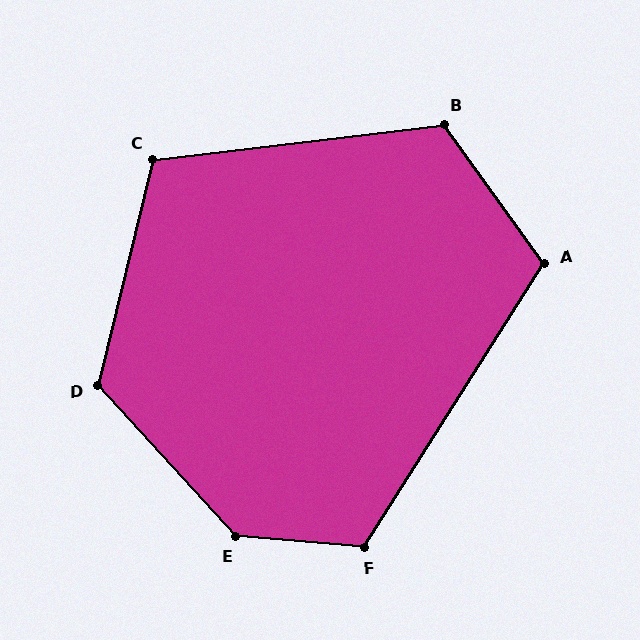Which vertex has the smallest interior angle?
C, at approximately 111 degrees.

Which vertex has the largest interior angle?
E, at approximately 138 degrees.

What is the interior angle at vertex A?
Approximately 112 degrees (obtuse).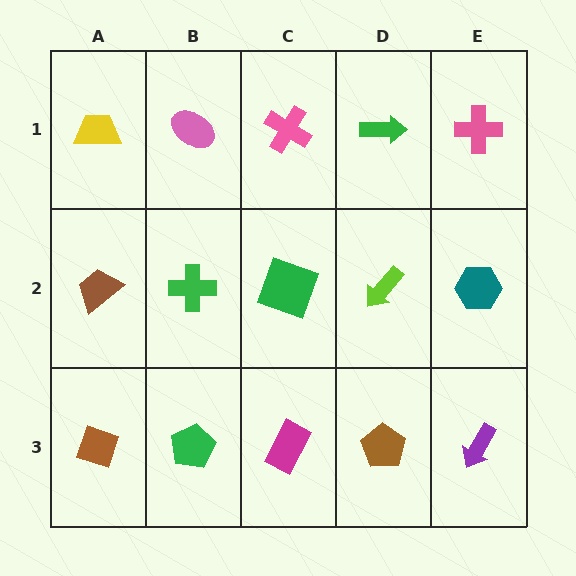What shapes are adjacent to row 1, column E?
A teal hexagon (row 2, column E), a green arrow (row 1, column D).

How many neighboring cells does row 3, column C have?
3.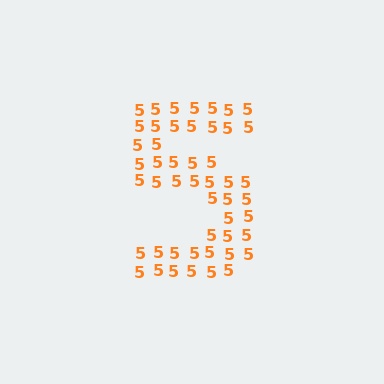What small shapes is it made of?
It is made of small digit 5's.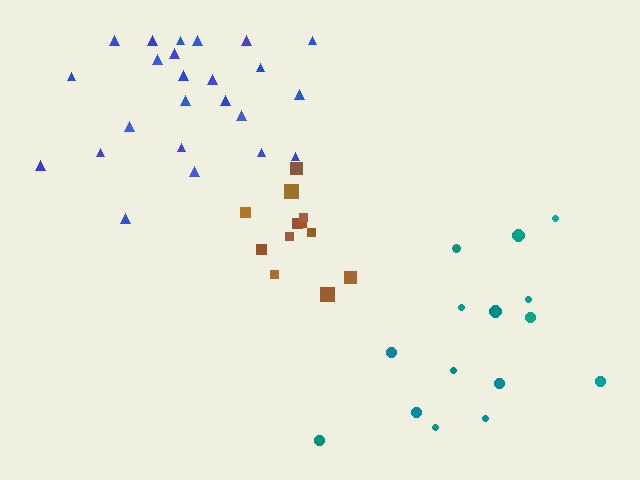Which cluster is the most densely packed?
Brown.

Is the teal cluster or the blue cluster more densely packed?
Blue.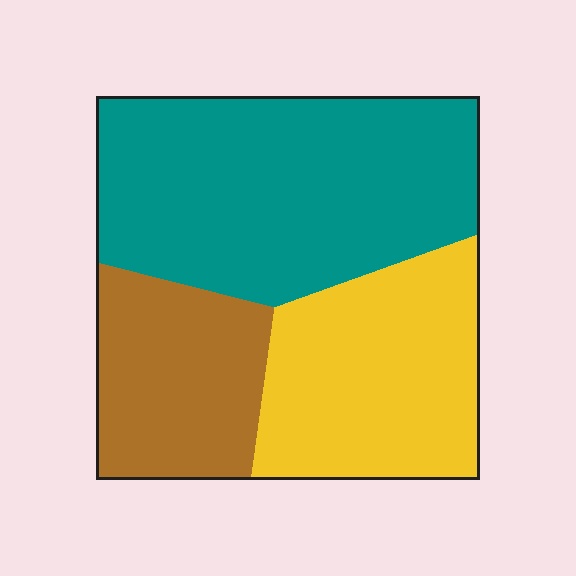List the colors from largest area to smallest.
From largest to smallest: teal, yellow, brown.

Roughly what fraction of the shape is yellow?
Yellow covers 31% of the shape.